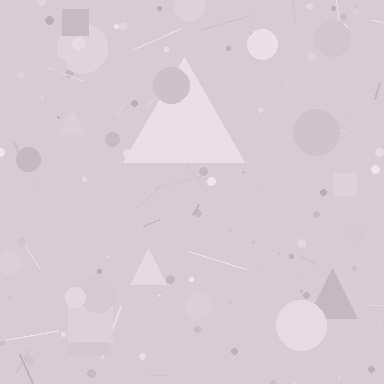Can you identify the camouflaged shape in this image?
The camouflaged shape is a triangle.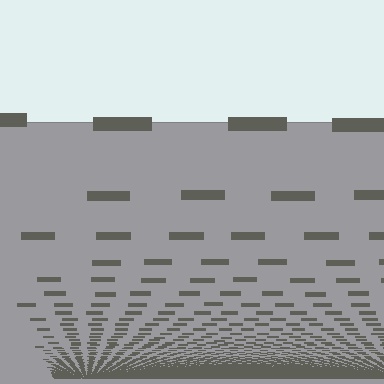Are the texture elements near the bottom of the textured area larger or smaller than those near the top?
Smaller. The gradient is inverted — elements near the bottom are smaller and denser.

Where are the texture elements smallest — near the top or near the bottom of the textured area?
Near the bottom.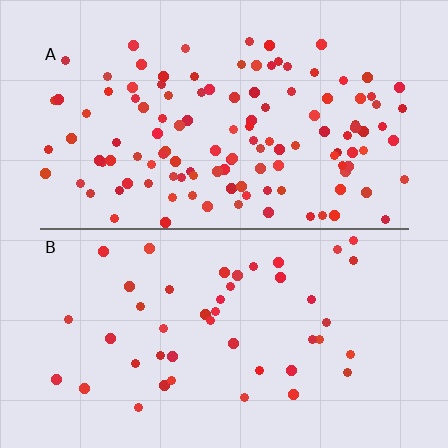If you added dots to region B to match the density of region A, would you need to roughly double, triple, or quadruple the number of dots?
Approximately triple.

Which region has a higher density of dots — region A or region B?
A (the top).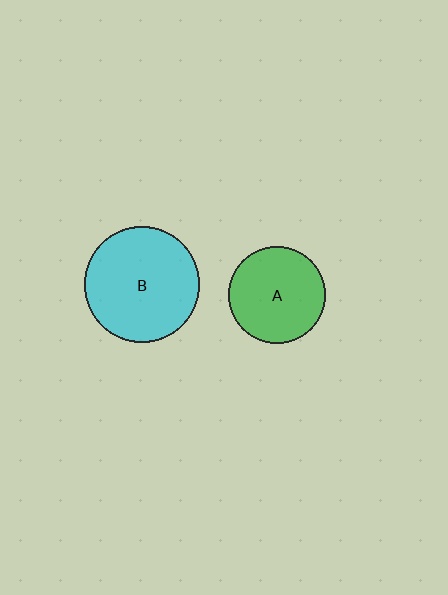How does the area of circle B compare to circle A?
Approximately 1.4 times.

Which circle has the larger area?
Circle B (cyan).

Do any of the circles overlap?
No, none of the circles overlap.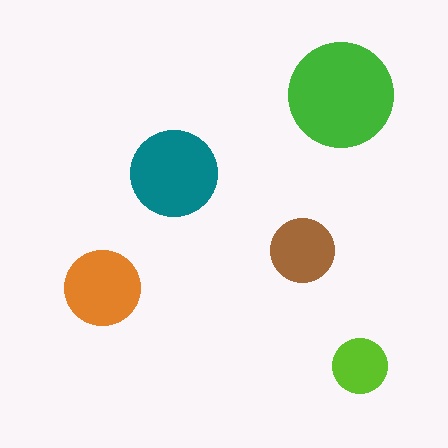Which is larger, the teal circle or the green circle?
The green one.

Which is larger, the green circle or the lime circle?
The green one.